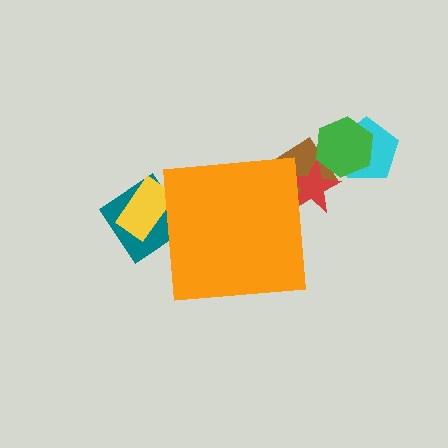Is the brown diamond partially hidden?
Yes, the brown diamond is partially hidden behind the orange square.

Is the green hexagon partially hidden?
No, the green hexagon is fully visible.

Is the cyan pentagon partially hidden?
No, the cyan pentagon is fully visible.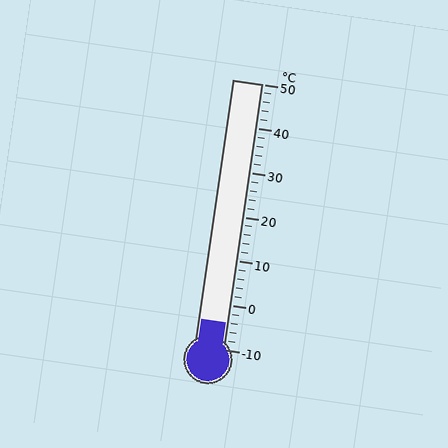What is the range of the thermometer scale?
The thermometer scale ranges from -10°C to 50°C.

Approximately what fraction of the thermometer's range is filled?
The thermometer is filled to approximately 10% of its range.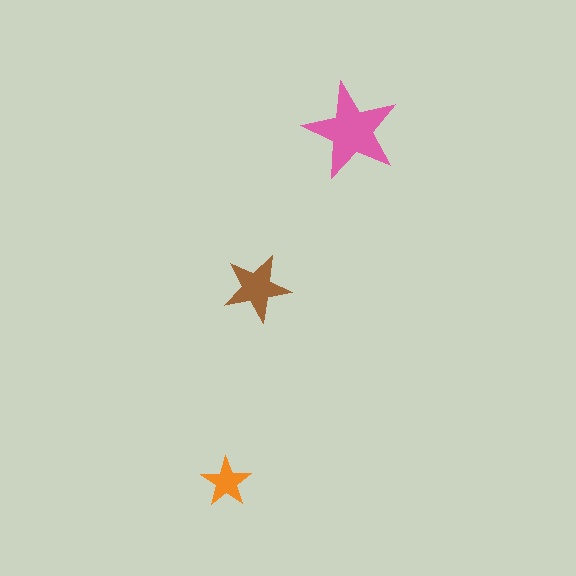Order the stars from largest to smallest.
the pink one, the brown one, the orange one.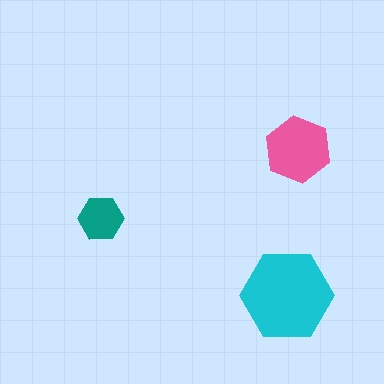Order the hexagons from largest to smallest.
the cyan one, the pink one, the teal one.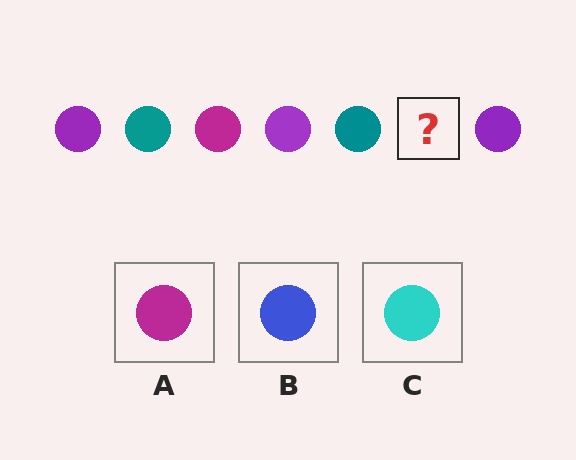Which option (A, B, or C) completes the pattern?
A.